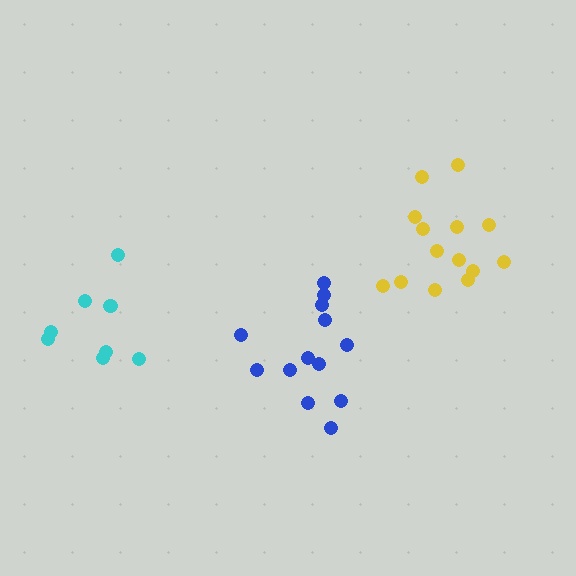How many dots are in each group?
Group 1: 13 dots, Group 2: 8 dots, Group 3: 14 dots (35 total).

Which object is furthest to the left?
The cyan cluster is leftmost.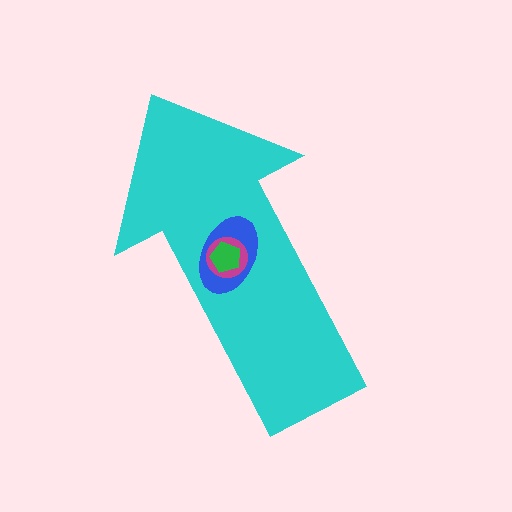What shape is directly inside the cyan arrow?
The blue ellipse.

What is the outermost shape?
The cyan arrow.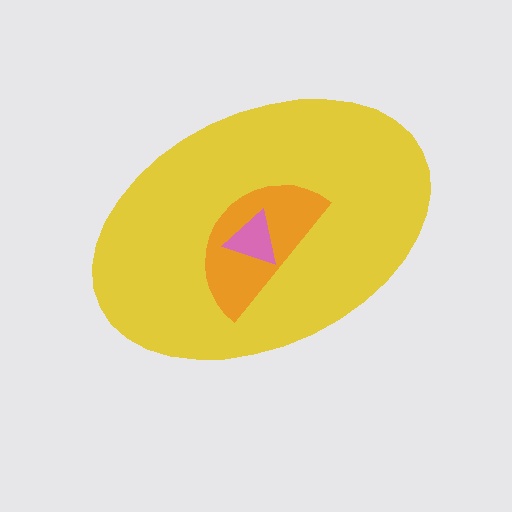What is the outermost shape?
The yellow ellipse.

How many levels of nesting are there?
3.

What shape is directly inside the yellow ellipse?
The orange semicircle.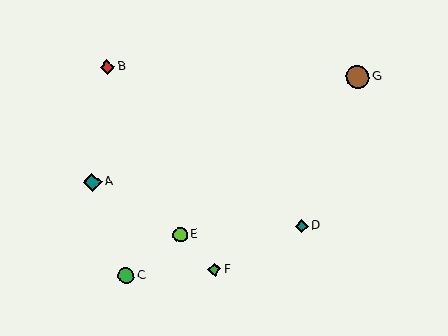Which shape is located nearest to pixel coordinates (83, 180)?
The teal diamond (labeled A) at (92, 182) is nearest to that location.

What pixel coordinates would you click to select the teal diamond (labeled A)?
Click at (92, 182) to select the teal diamond A.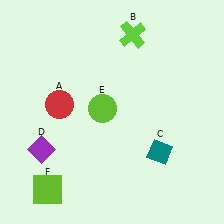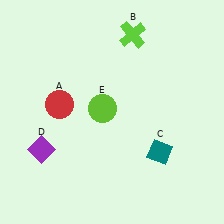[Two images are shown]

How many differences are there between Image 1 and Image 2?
There is 1 difference between the two images.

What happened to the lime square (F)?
The lime square (F) was removed in Image 2. It was in the bottom-left area of Image 1.